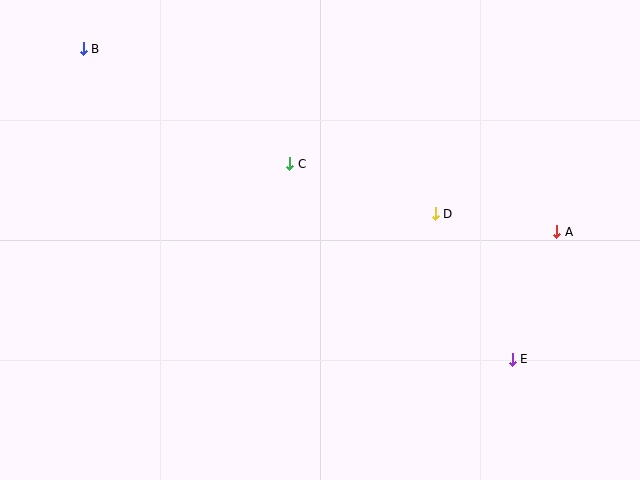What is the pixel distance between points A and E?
The distance between A and E is 135 pixels.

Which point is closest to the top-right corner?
Point A is closest to the top-right corner.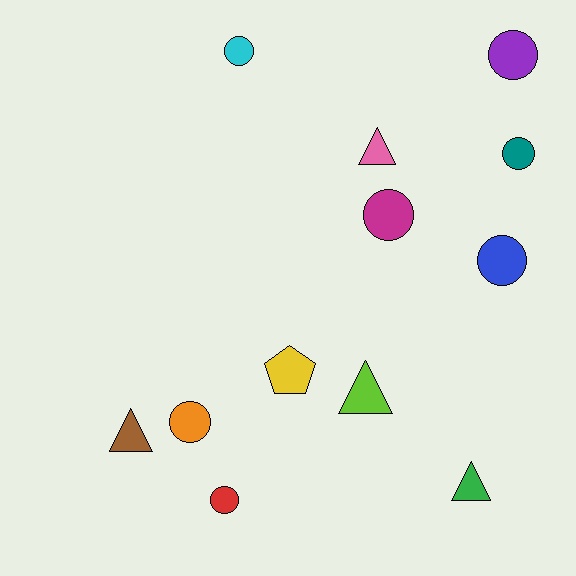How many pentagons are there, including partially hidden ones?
There is 1 pentagon.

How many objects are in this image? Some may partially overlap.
There are 12 objects.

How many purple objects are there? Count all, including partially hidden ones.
There is 1 purple object.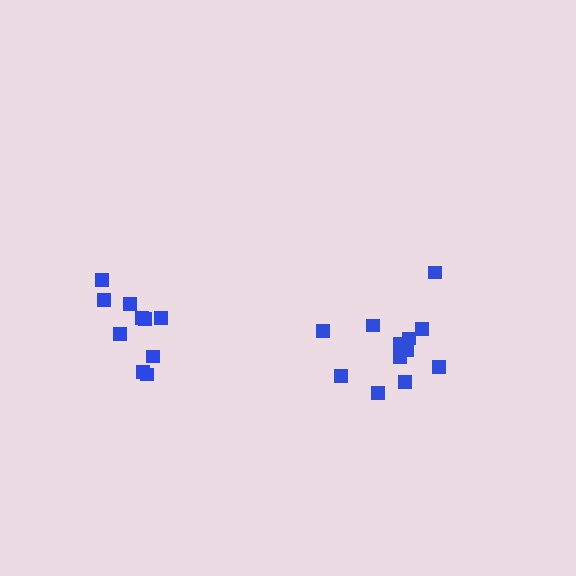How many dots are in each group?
Group 1: 12 dots, Group 2: 10 dots (22 total).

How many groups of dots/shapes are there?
There are 2 groups.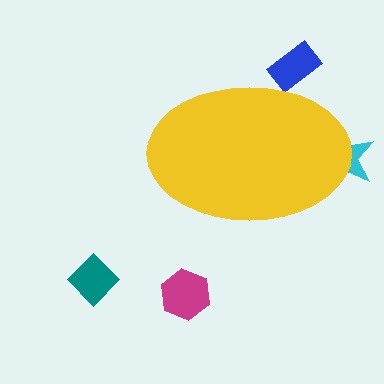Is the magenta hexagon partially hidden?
No, the magenta hexagon is fully visible.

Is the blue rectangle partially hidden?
Yes, the blue rectangle is partially hidden behind the yellow ellipse.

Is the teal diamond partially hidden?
No, the teal diamond is fully visible.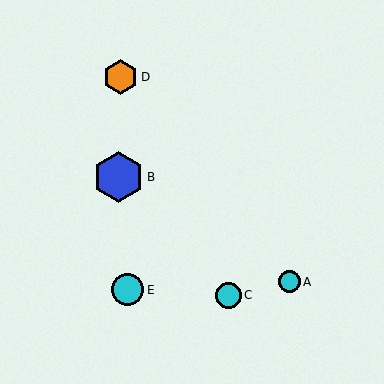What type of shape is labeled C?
Shape C is a cyan circle.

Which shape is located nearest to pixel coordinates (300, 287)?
The cyan circle (labeled A) at (289, 282) is nearest to that location.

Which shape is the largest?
The blue hexagon (labeled B) is the largest.